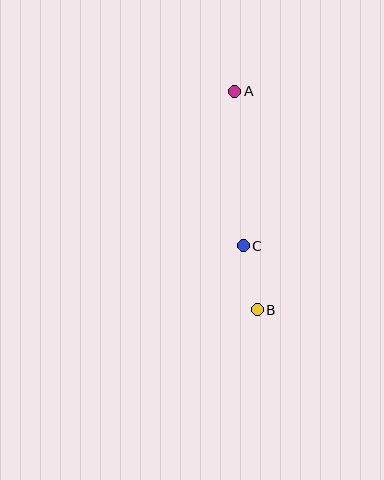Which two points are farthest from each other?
Points A and B are farthest from each other.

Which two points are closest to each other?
Points B and C are closest to each other.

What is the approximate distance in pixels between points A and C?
The distance between A and C is approximately 155 pixels.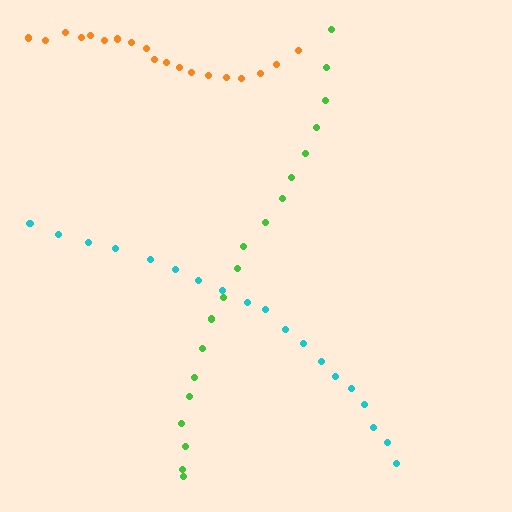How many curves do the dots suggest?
There are 3 distinct paths.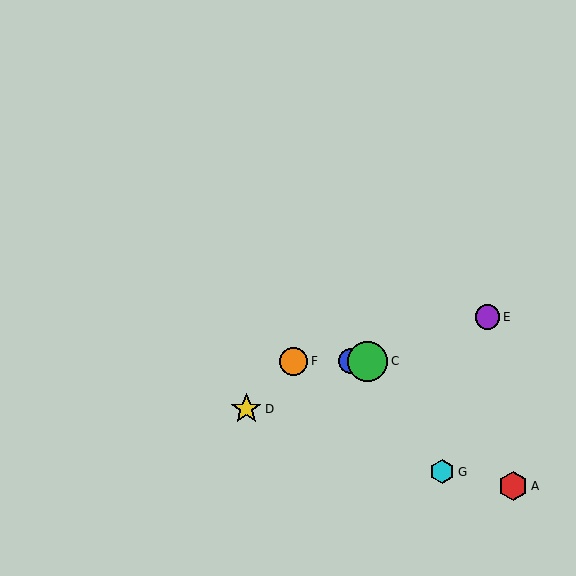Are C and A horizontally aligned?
No, C is at y≈361 and A is at y≈486.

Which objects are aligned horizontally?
Objects B, C, F are aligned horizontally.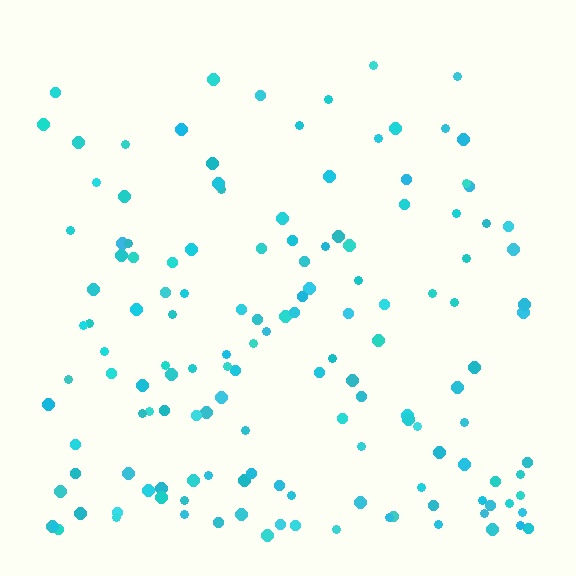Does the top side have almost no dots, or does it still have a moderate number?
Still a moderate number, just noticeably fewer than the bottom.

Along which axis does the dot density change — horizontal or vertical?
Vertical.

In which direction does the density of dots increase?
From top to bottom, with the bottom side densest.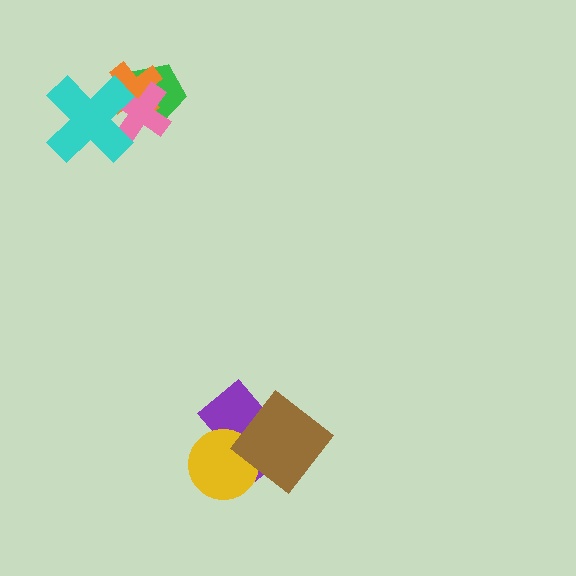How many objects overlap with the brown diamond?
2 objects overlap with the brown diamond.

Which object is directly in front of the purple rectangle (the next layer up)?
The yellow circle is directly in front of the purple rectangle.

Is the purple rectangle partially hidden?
Yes, it is partially covered by another shape.